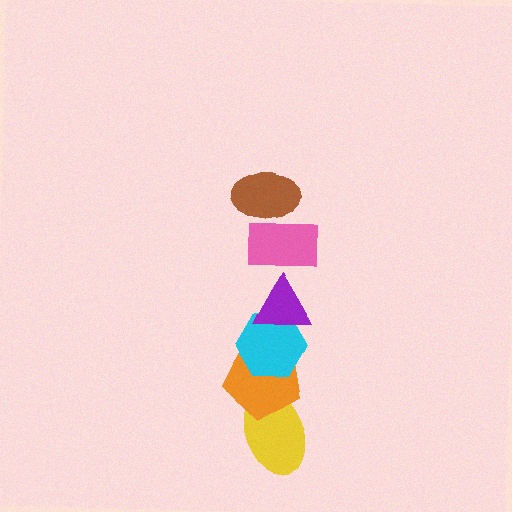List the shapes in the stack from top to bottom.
From top to bottom: the brown ellipse, the pink rectangle, the purple triangle, the cyan hexagon, the orange pentagon, the yellow ellipse.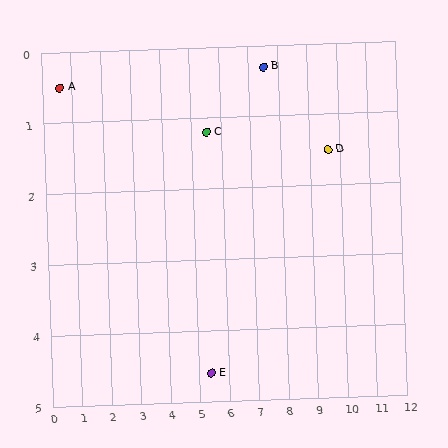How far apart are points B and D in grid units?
Points B and D are about 2.4 grid units apart.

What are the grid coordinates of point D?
Point D is at approximately (9.6, 1.5).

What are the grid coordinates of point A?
Point A is at approximately (0.6, 0.5).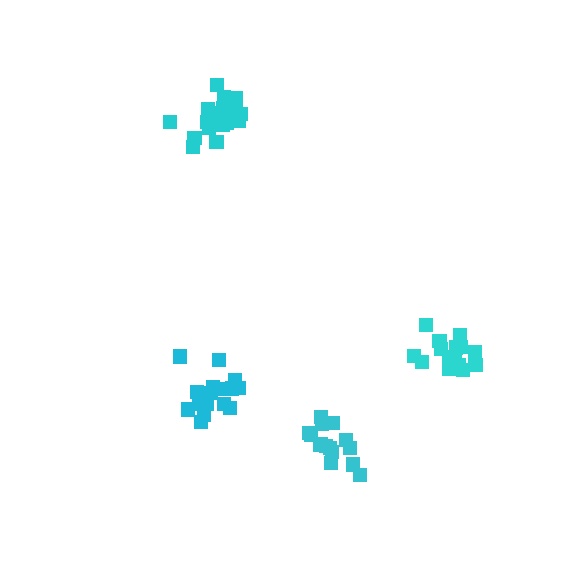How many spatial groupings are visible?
There are 4 spatial groupings.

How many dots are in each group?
Group 1: 15 dots, Group 2: 19 dots, Group 3: 14 dots, Group 4: 20 dots (68 total).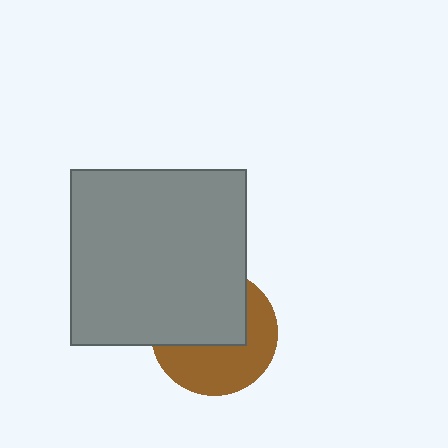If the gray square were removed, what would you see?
You would see the complete brown circle.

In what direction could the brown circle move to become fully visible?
The brown circle could move down. That would shift it out from behind the gray square entirely.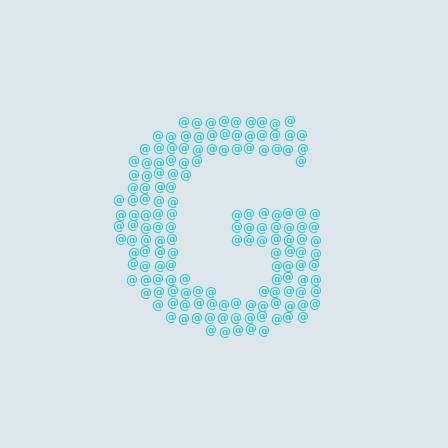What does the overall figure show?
The overall figure shows the letter G.